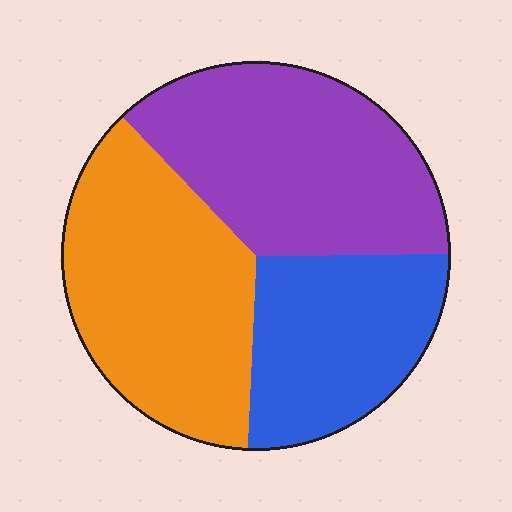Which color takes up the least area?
Blue, at roughly 25%.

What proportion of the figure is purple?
Purple takes up about three eighths (3/8) of the figure.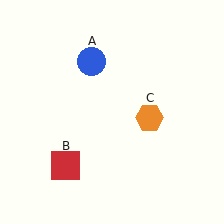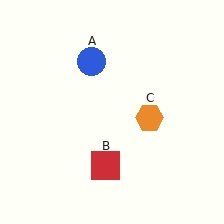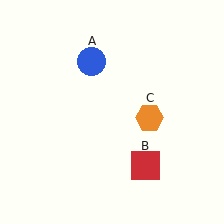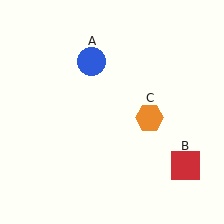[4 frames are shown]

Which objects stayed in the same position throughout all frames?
Blue circle (object A) and orange hexagon (object C) remained stationary.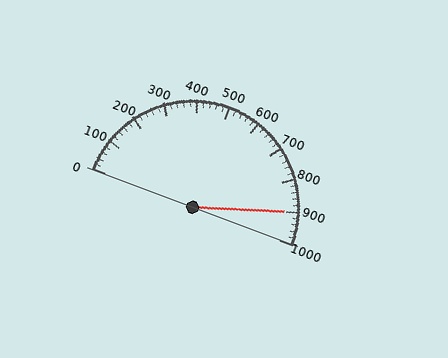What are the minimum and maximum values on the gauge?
The gauge ranges from 0 to 1000.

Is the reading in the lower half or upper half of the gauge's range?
The reading is in the upper half of the range (0 to 1000).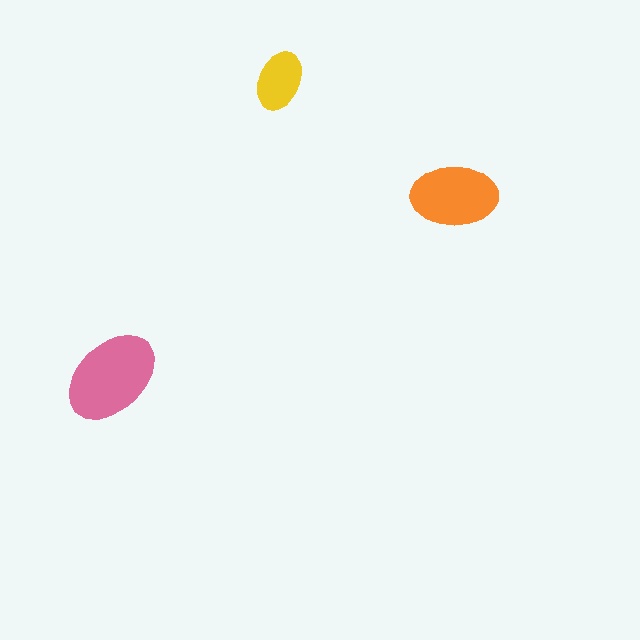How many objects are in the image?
There are 3 objects in the image.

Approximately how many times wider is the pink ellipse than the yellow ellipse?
About 1.5 times wider.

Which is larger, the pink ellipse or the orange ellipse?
The pink one.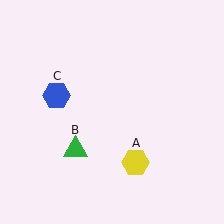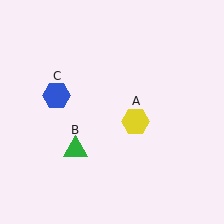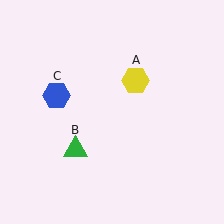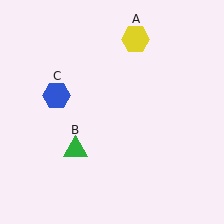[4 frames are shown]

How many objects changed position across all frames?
1 object changed position: yellow hexagon (object A).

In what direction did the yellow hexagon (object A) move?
The yellow hexagon (object A) moved up.